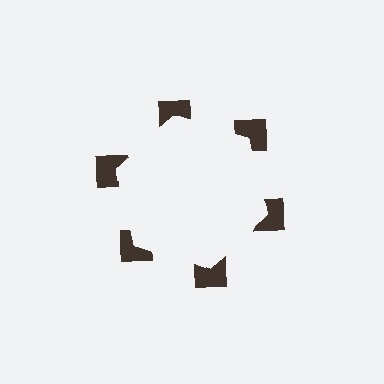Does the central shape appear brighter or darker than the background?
It typically appears slightly brighter than the background, even though no actual brightness change is drawn.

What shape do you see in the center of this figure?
An illusory hexagon — its edges are inferred from the aligned wedge cuts in the notched squares, not physically drawn.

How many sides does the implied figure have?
6 sides.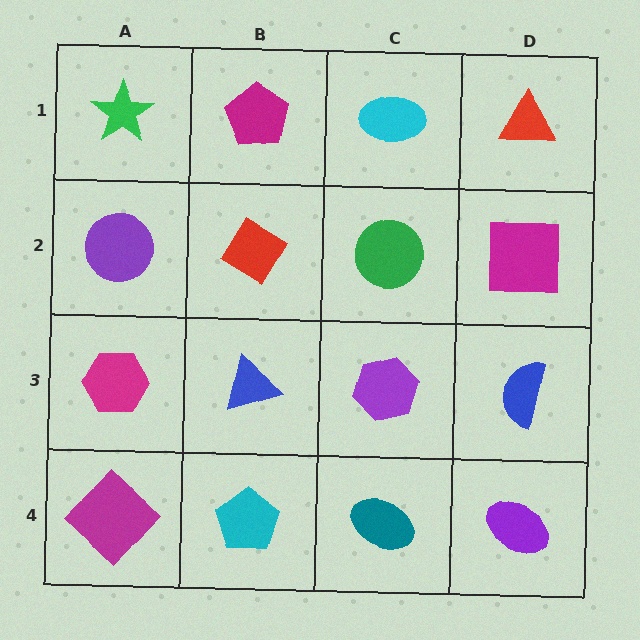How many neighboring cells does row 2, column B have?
4.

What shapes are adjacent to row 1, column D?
A magenta square (row 2, column D), a cyan ellipse (row 1, column C).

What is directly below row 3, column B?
A cyan pentagon.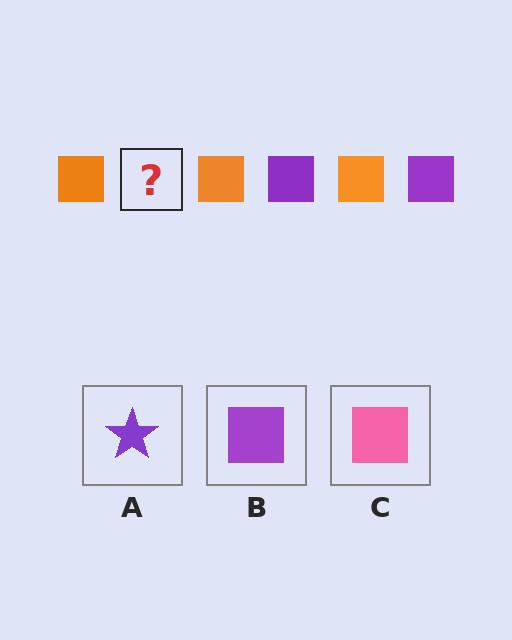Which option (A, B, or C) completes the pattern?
B.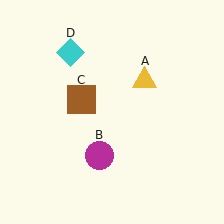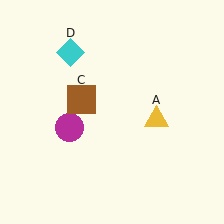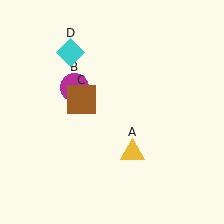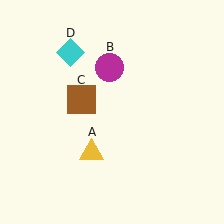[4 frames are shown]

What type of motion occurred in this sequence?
The yellow triangle (object A), magenta circle (object B) rotated clockwise around the center of the scene.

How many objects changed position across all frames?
2 objects changed position: yellow triangle (object A), magenta circle (object B).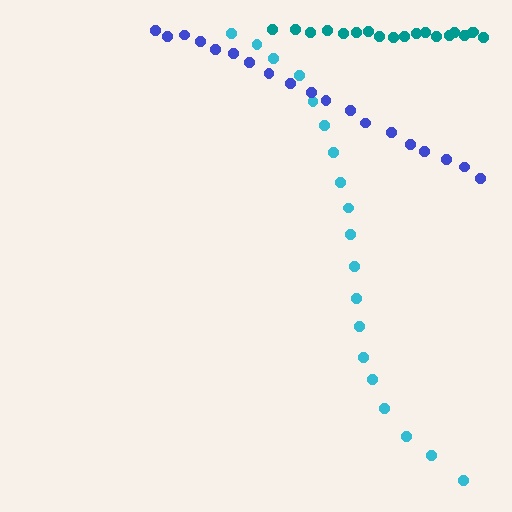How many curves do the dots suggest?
There are 3 distinct paths.